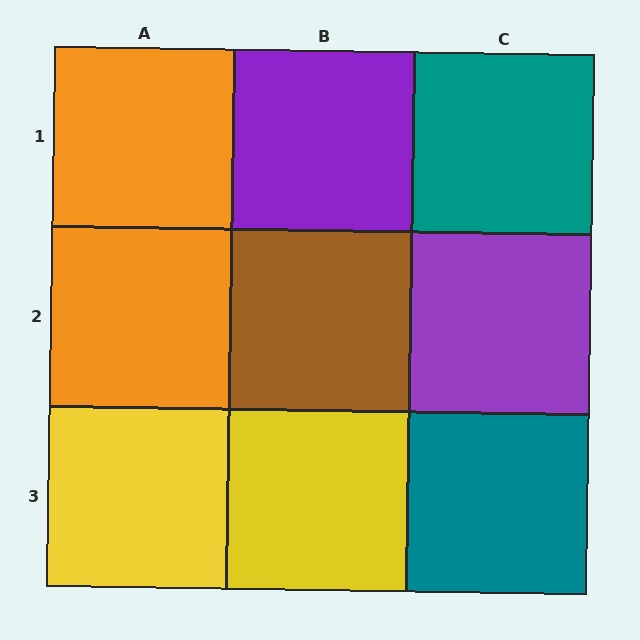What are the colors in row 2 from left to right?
Orange, brown, purple.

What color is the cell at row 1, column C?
Teal.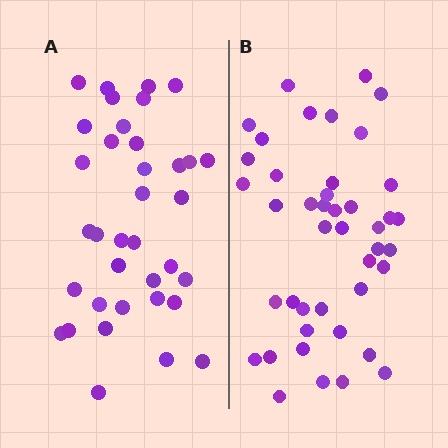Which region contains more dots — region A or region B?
Region B (the right region) has more dots.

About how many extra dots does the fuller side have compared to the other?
Region B has roughly 8 or so more dots than region A.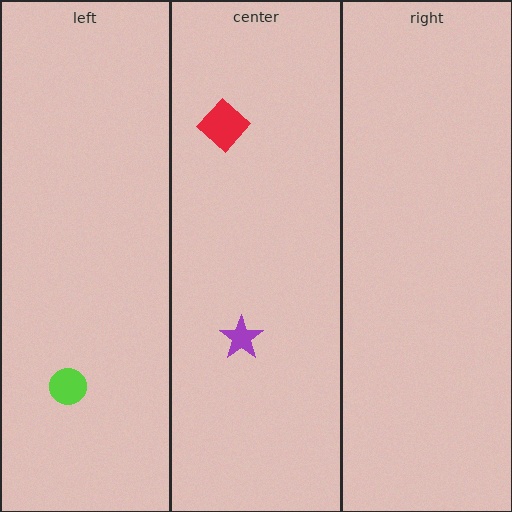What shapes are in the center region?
The red diamond, the purple star.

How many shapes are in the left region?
1.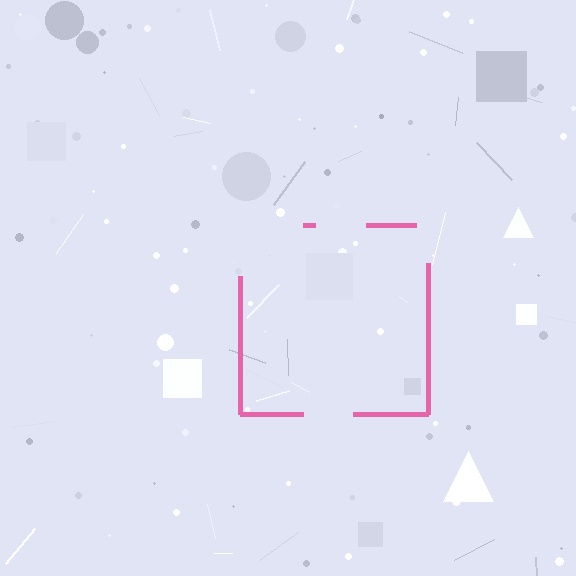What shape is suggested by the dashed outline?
The dashed outline suggests a square.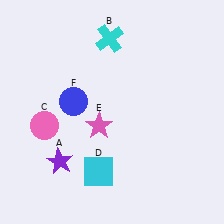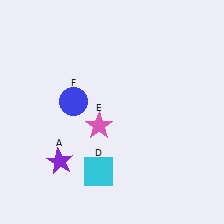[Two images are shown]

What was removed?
The cyan cross (B), the pink circle (C) were removed in Image 2.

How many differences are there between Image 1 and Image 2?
There are 2 differences between the two images.